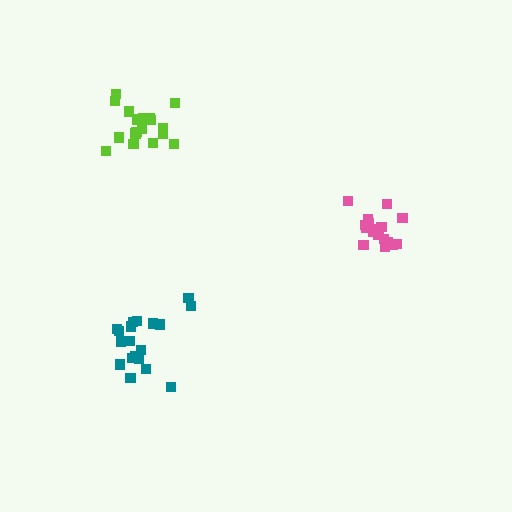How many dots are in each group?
Group 1: 18 dots, Group 2: 18 dots, Group 3: 20 dots (56 total).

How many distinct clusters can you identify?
There are 3 distinct clusters.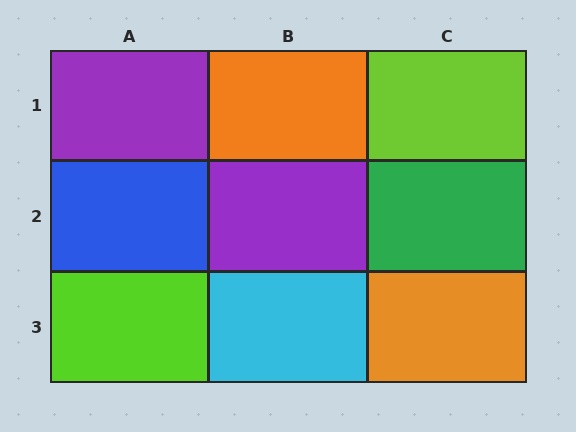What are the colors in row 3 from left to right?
Lime, cyan, orange.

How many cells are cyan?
1 cell is cyan.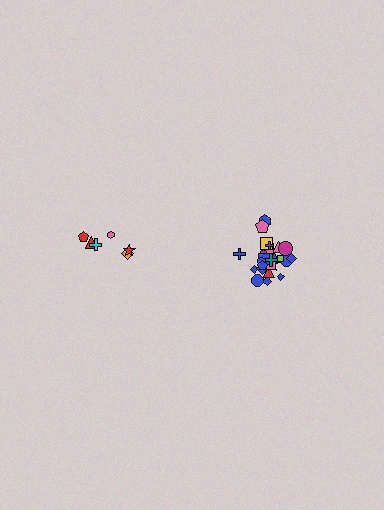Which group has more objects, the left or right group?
The right group.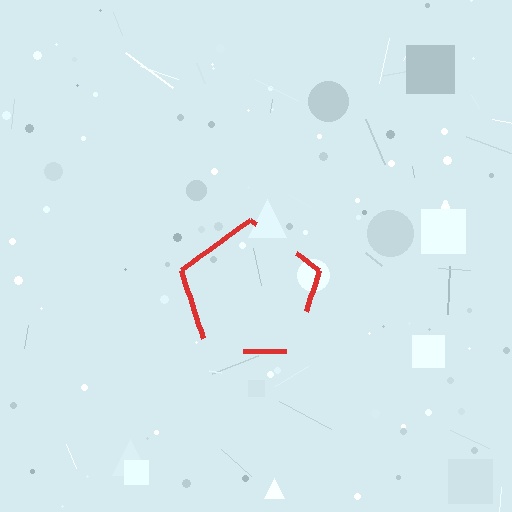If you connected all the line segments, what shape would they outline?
They would outline a pentagon.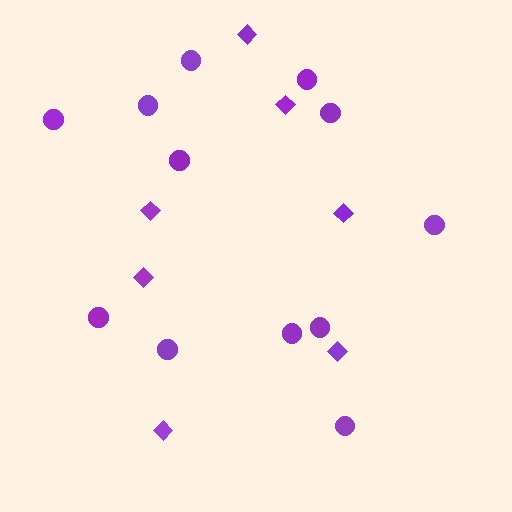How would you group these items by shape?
There are 2 groups: one group of circles (12) and one group of diamonds (7).